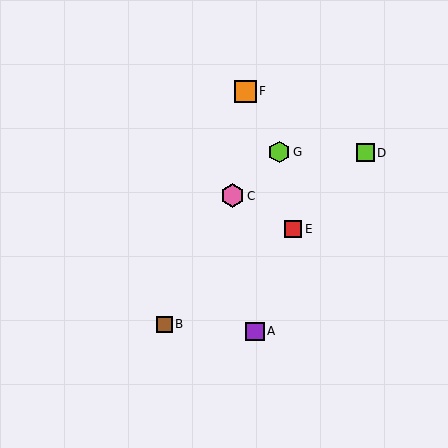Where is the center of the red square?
The center of the red square is at (293, 229).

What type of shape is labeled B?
Shape B is a brown square.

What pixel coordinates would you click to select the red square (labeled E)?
Click at (293, 229) to select the red square E.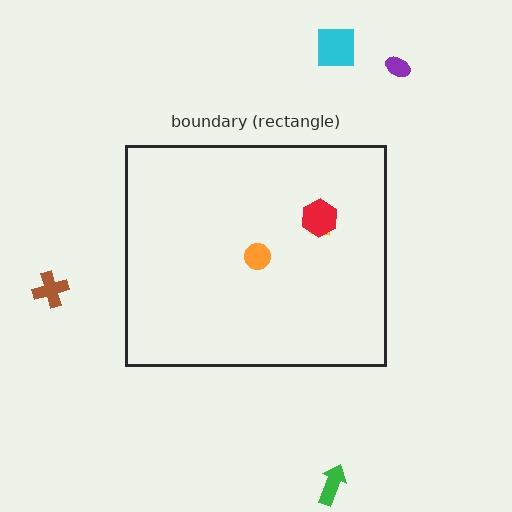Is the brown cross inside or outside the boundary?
Outside.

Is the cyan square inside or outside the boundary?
Outside.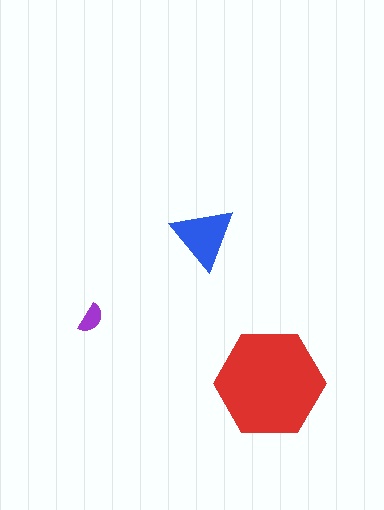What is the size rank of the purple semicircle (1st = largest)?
3rd.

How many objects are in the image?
There are 3 objects in the image.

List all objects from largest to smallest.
The red hexagon, the blue triangle, the purple semicircle.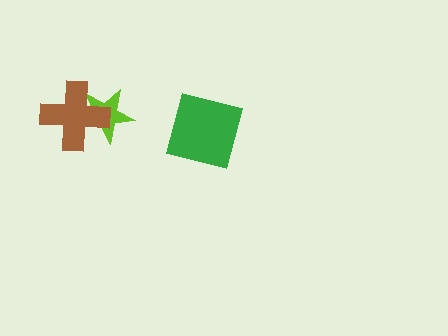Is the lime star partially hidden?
Yes, it is partially covered by another shape.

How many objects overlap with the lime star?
1 object overlaps with the lime star.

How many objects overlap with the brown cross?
1 object overlaps with the brown cross.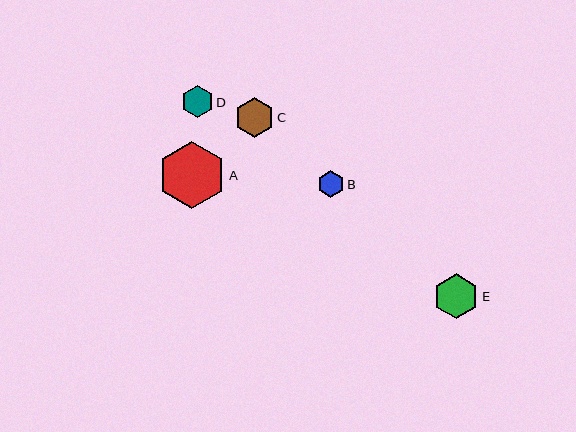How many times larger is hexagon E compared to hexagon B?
Hexagon E is approximately 1.7 times the size of hexagon B.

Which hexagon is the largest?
Hexagon A is the largest with a size of approximately 68 pixels.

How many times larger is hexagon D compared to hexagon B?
Hexagon D is approximately 1.2 times the size of hexagon B.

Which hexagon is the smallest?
Hexagon B is the smallest with a size of approximately 27 pixels.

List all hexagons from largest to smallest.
From largest to smallest: A, E, C, D, B.